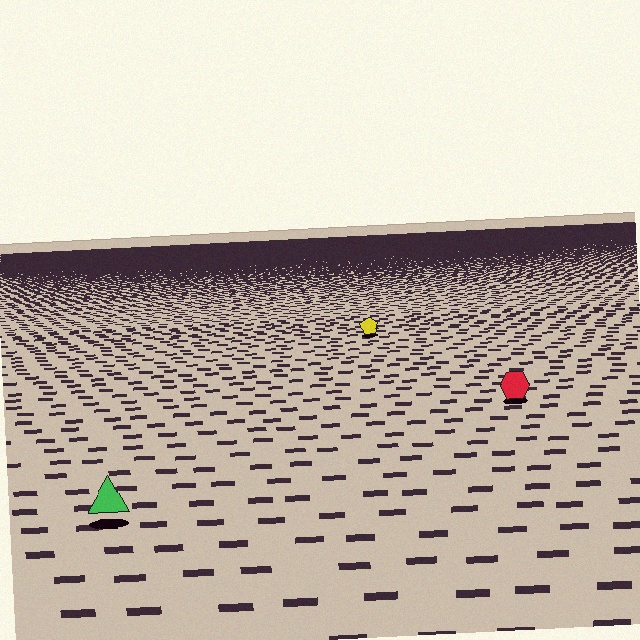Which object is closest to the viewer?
The green triangle is closest. The texture marks near it are larger and more spread out.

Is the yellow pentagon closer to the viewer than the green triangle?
No. The green triangle is closer — you can tell from the texture gradient: the ground texture is coarser near it.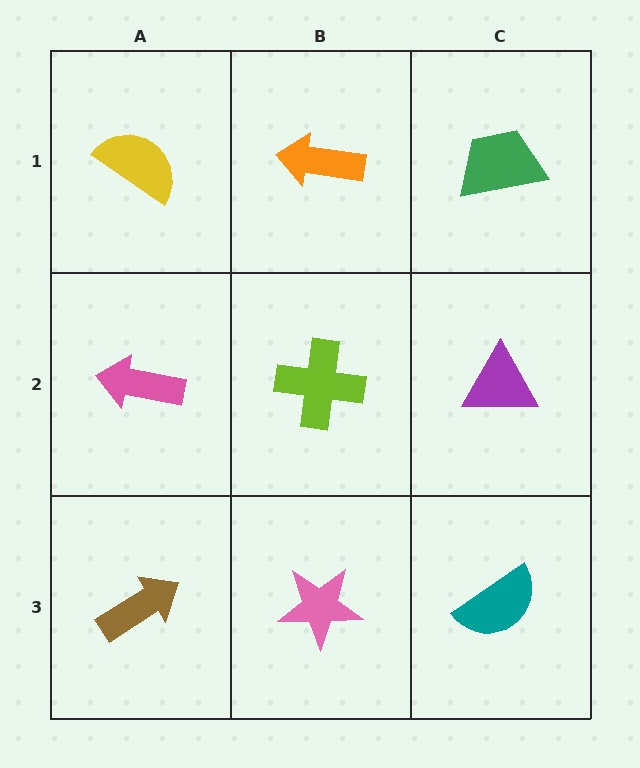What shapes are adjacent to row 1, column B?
A lime cross (row 2, column B), a yellow semicircle (row 1, column A), a green trapezoid (row 1, column C).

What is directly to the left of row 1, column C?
An orange arrow.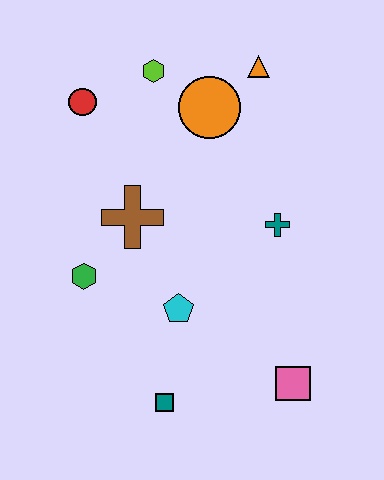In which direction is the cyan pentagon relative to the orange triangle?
The cyan pentagon is below the orange triangle.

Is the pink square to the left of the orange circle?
No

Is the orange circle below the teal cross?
No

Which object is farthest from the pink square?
The red circle is farthest from the pink square.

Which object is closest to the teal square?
The cyan pentagon is closest to the teal square.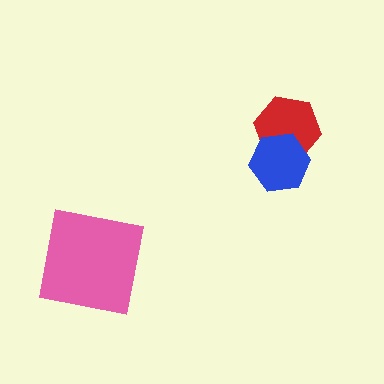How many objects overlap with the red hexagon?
1 object overlaps with the red hexagon.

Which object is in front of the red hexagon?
The blue hexagon is in front of the red hexagon.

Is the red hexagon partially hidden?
Yes, it is partially covered by another shape.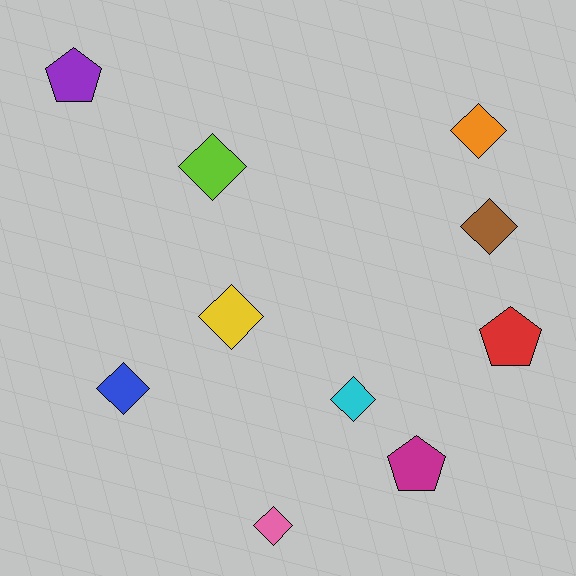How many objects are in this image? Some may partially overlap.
There are 10 objects.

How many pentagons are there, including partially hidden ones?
There are 3 pentagons.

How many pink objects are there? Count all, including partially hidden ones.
There is 1 pink object.